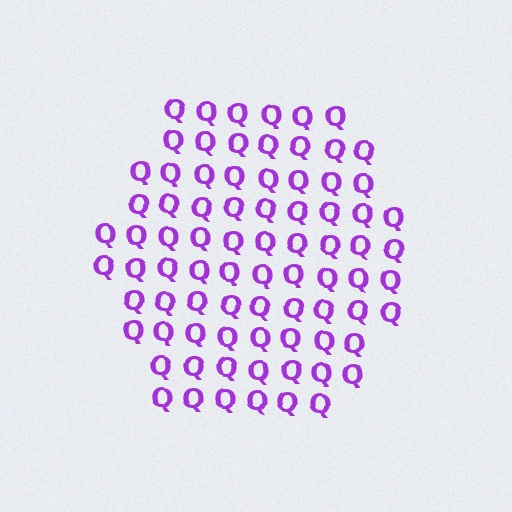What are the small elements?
The small elements are letter Q's.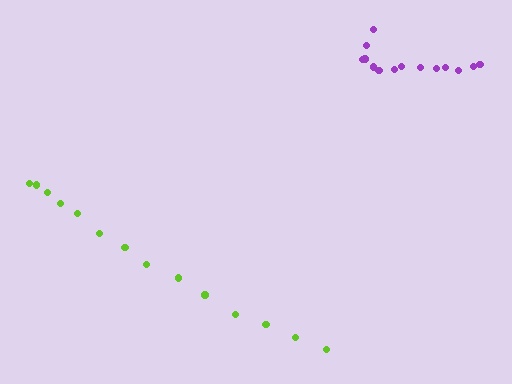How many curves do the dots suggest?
There are 2 distinct paths.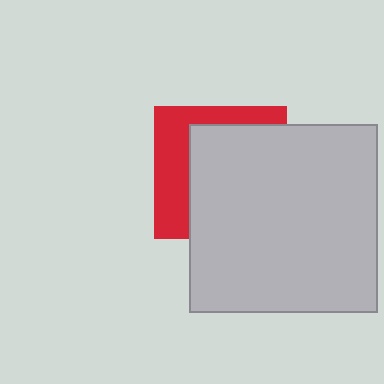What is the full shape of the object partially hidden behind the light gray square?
The partially hidden object is a red square.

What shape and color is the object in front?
The object in front is a light gray square.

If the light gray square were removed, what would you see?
You would see the complete red square.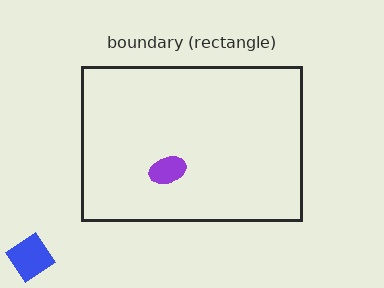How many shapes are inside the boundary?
1 inside, 1 outside.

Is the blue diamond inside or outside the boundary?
Outside.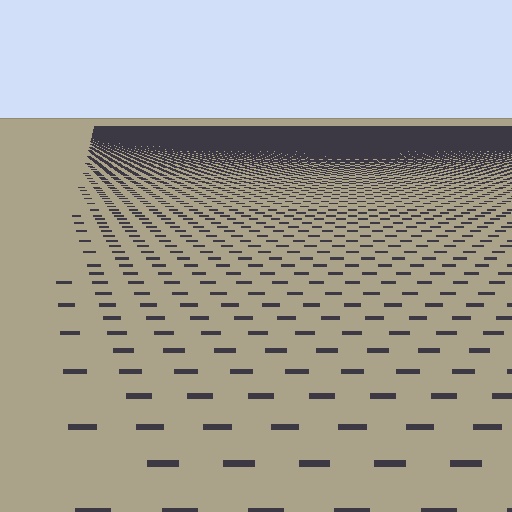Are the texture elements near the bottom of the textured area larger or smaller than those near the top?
Larger. Near the bottom, elements are closer to the viewer and appear at a bigger on-screen size.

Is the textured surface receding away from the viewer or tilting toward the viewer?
The surface is receding away from the viewer. Texture elements get smaller and denser toward the top.